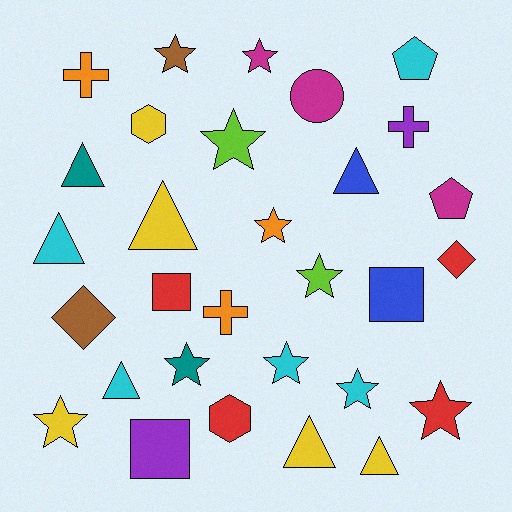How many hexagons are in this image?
There are 2 hexagons.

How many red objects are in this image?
There are 4 red objects.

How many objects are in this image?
There are 30 objects.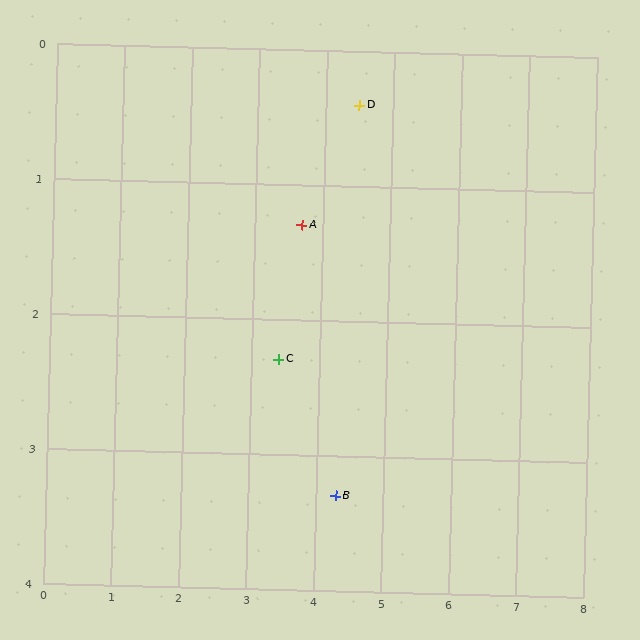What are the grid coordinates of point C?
Point C is at approximately (3.4, 2.3).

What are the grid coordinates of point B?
Point B is at approximately (4.3, 3.3).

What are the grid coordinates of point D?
Point D is at approximately (4.5, 0.4).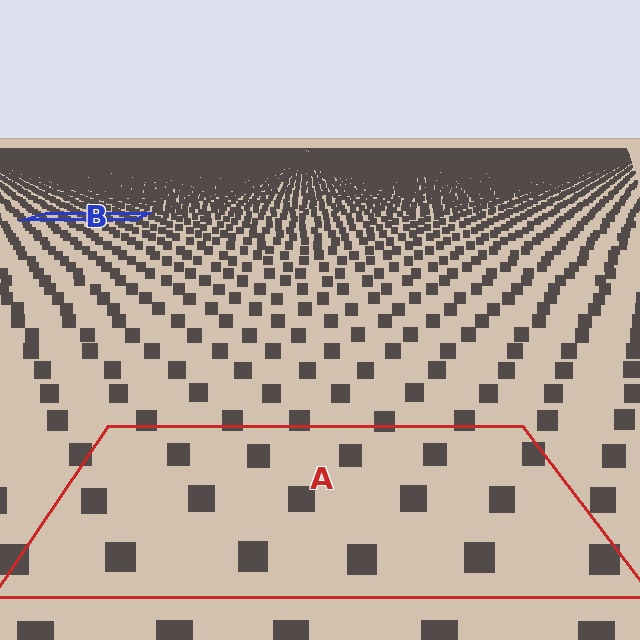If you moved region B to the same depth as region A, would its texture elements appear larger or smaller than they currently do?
They would appear larger. At a closer depth, the same texture elements are projected at a bigger on-screen size.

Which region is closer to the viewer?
Region A is closer. The texture elements there are larger and more spread out.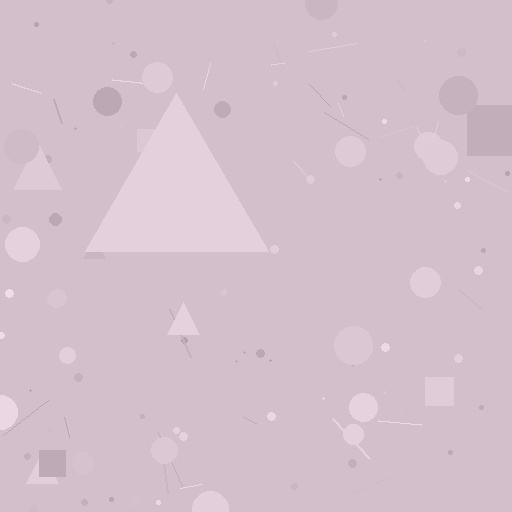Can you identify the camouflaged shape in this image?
The camouflaged shape is a triangle.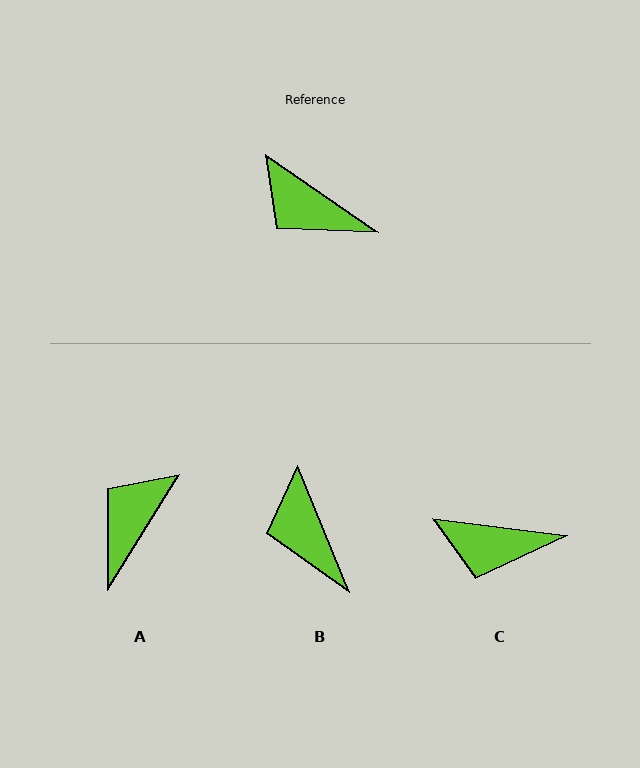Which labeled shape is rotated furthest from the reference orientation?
A, about 88 degrees away.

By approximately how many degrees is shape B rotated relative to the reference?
Approximately 33 degrees clockwise.